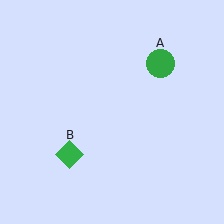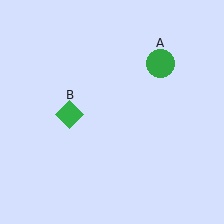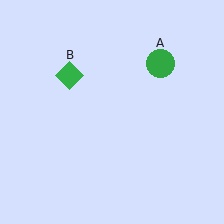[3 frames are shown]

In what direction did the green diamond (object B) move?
The green diamond (object B) moved up.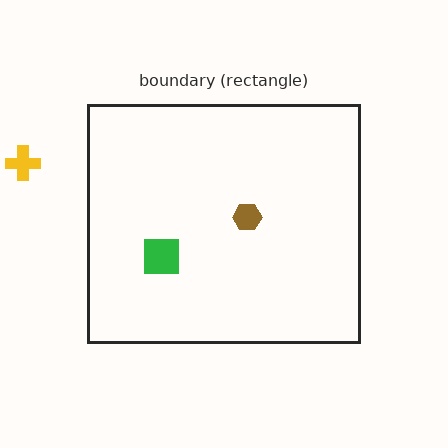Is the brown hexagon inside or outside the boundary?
Inside.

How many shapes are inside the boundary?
2 inside, 1 outside.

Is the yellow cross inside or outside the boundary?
Outside.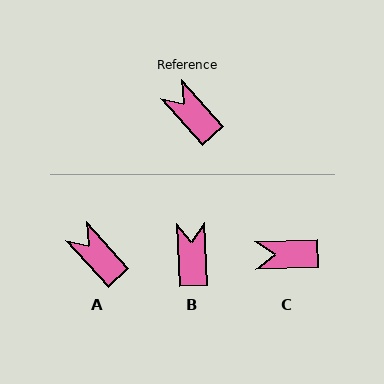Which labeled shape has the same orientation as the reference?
A.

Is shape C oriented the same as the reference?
No, it is off by about 49 degrees.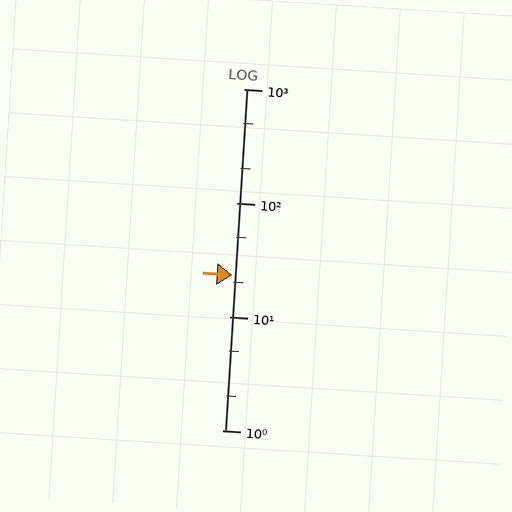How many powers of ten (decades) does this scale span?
The scale spans 3 decades, from 1 to 1000.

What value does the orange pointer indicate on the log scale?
The pointer indicates approximately 23.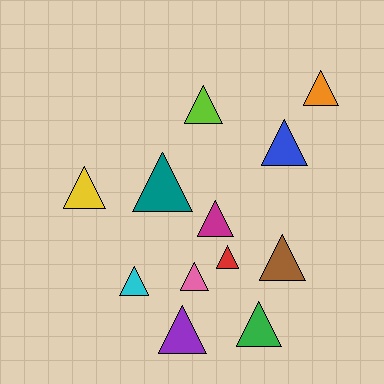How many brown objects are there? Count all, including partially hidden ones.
There is 1 brown object.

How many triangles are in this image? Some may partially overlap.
There are 12 triangles.